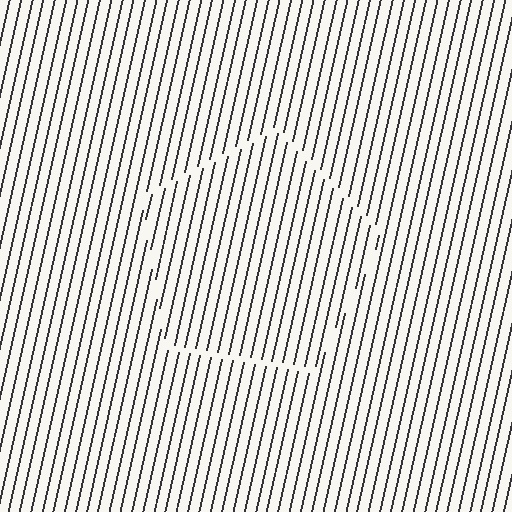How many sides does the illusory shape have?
5 sides — the line-ends trace a pentagon.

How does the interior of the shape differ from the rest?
The interior of the shape contains the same grating, shifted by half a period — the contour is defined by the phase discontinuity where line-ends from the inner and outer gratings abut.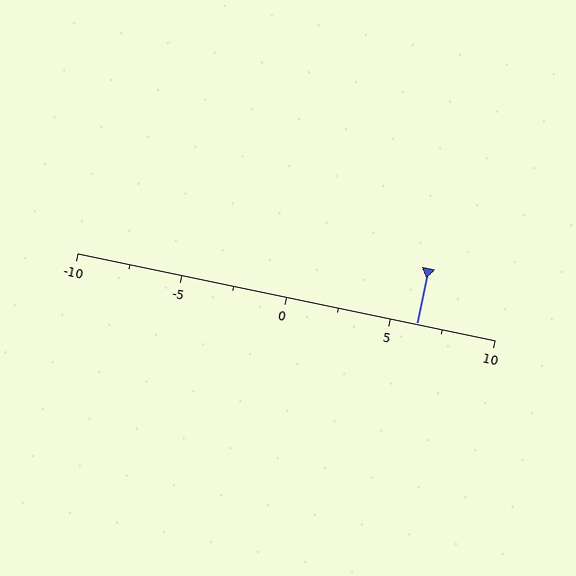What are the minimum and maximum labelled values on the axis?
The axis runs from -10 to 10.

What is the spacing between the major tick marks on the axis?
The major ticks are spaced 5 apart.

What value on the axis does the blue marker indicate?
The marker indicates approximately 6.2.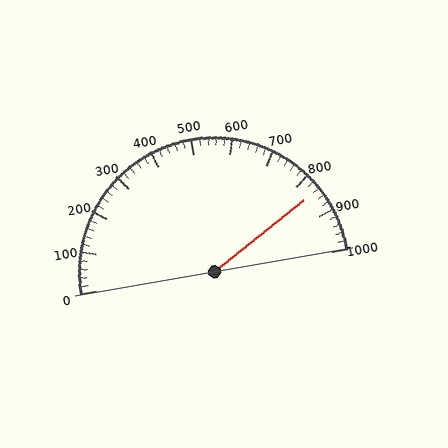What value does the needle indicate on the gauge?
The needle indicates approximately 840.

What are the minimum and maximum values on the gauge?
The gauge ranges from 0 to 1000.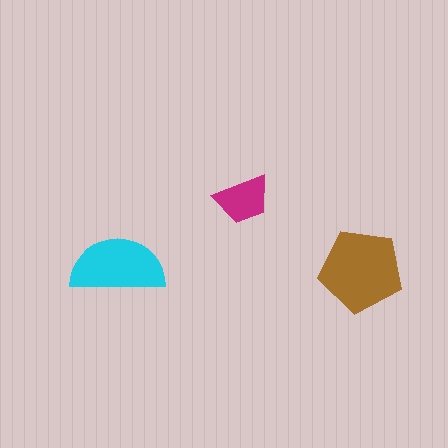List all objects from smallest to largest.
The magenta trapezoid, the cyan semicircle, the brown pentagon.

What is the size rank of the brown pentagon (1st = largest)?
1st.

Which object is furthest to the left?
The cyan semicircle is leftmost.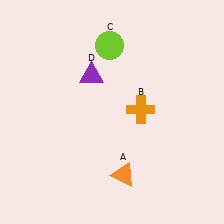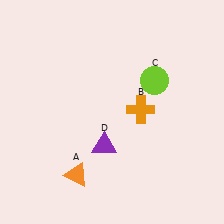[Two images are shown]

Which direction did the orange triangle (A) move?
The orange triangle (A) moved left.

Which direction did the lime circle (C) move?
The lime circle (C) moved right.